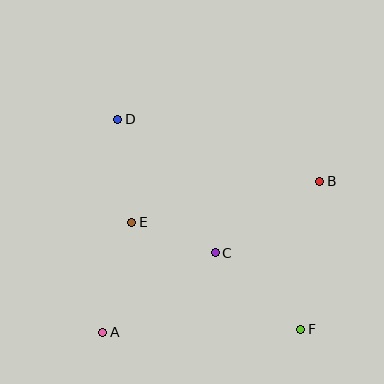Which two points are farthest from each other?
Points D and F are farthest from each other.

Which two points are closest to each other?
Points C and E are closest to each other.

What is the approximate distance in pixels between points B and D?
The distance between B and D is approximately 211 pixels.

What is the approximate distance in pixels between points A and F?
The distance between A and F is approximately 198 pixels.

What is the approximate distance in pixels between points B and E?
The distance between B and E is approximately 192 pixels.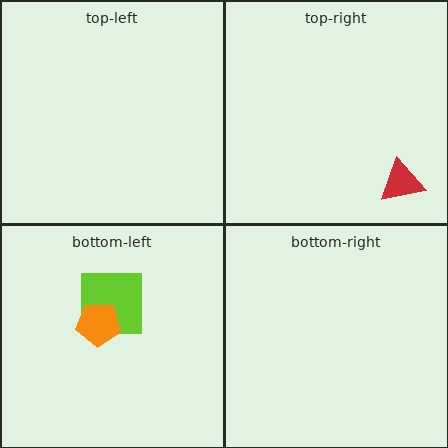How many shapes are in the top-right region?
1.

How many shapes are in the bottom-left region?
2.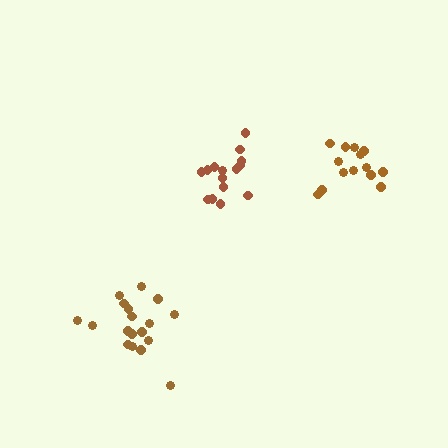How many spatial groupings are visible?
There are 3 spatial groupings.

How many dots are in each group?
Group 1: 18 dots, Group 2: 15 dots, Group 3: 14 dots (47 total).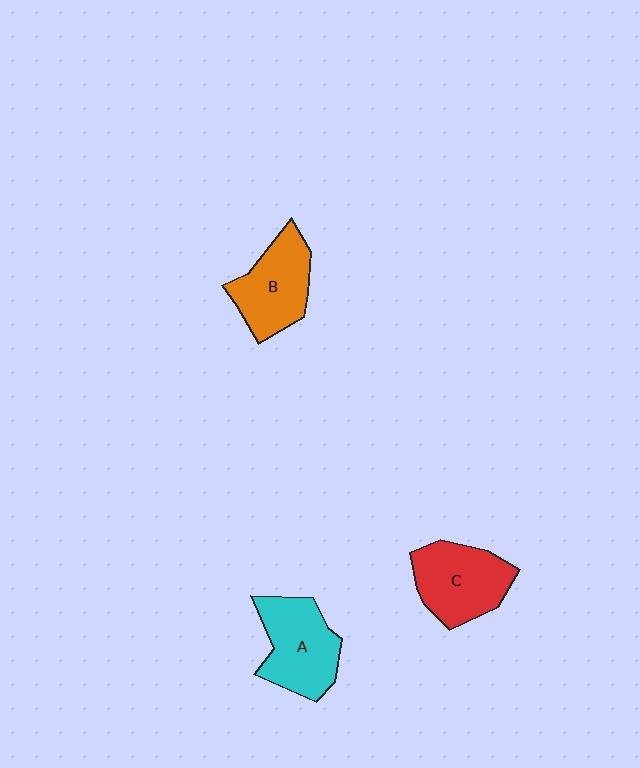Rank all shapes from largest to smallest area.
From largest to smallest: A (cyan), C (red), B (orange).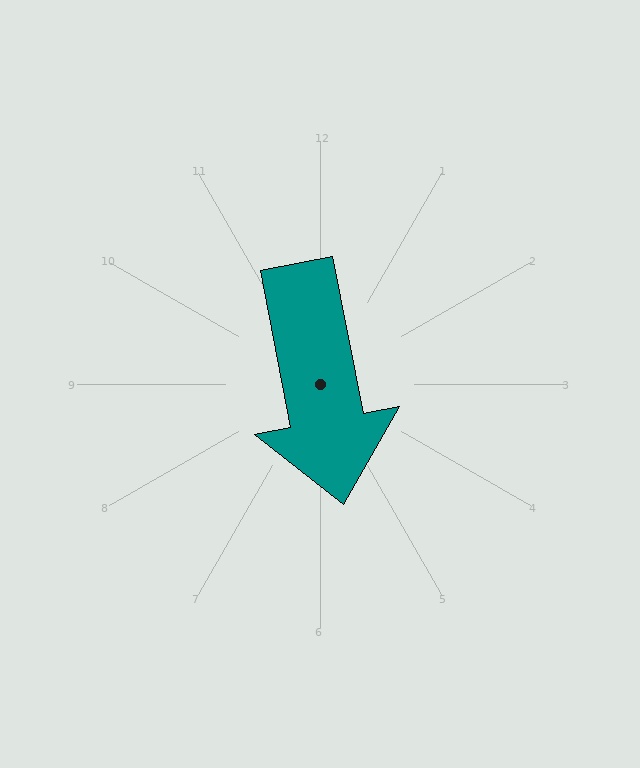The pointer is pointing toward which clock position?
Roughly 6 o'clock.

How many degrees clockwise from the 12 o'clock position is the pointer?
Approximately 169 degrees.